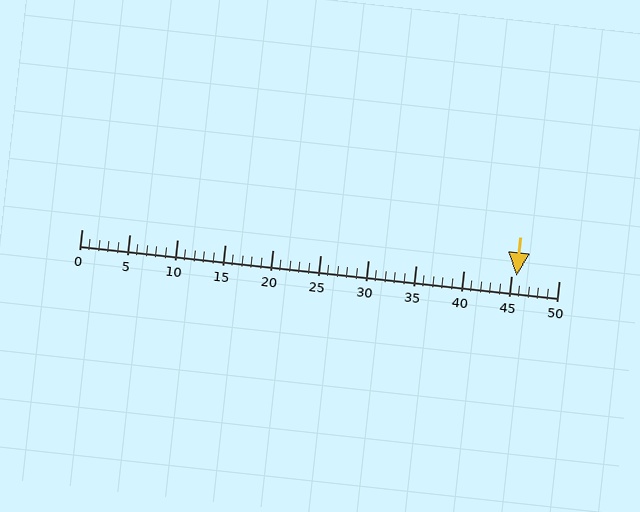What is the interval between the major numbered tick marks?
The major tick marks are spaced 5 units apart.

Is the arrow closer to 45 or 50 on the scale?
The arrow is closer to 45.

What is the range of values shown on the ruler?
The ruler shows values from 0 to 50.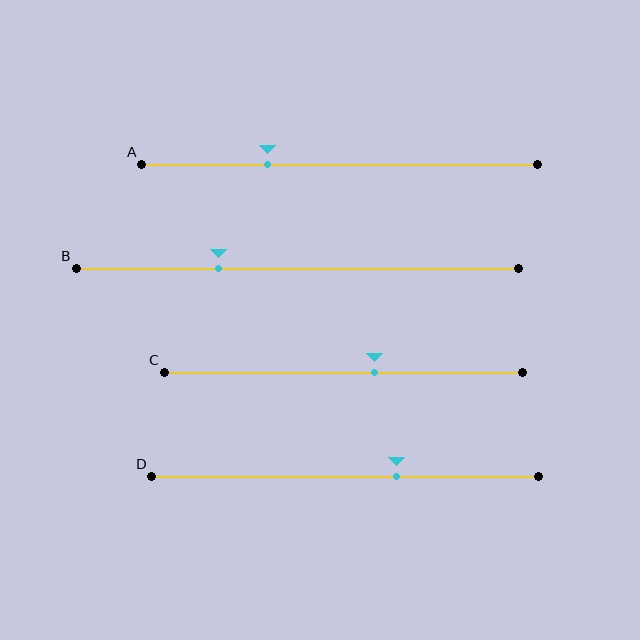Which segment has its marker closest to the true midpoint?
Segment C has its marker closest to the true midpoint.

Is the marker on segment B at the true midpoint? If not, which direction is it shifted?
No, the marker on segment B is shifted to the left by about 18% of the segment length.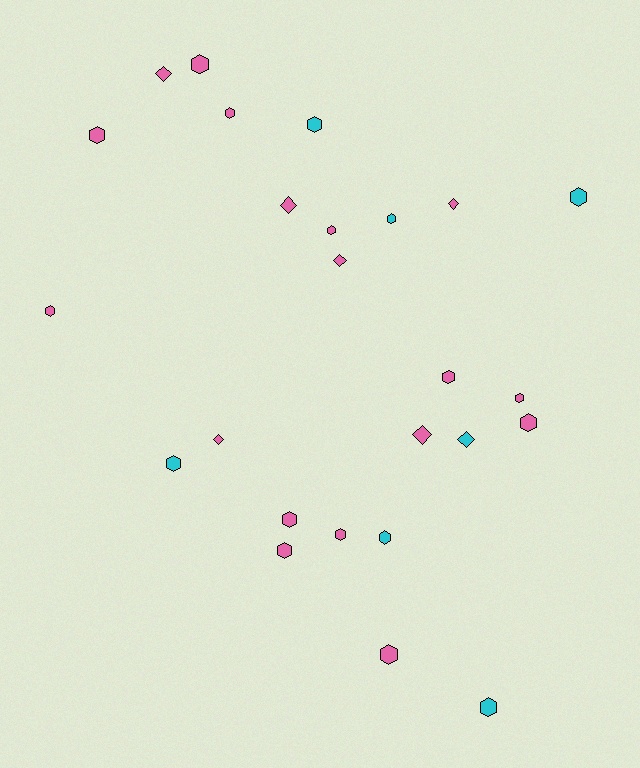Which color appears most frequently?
Pink, with 18 objects.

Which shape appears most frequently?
Hexagon, with 18 objects.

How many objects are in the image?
There are 25 objects.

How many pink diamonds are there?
There are 6 pink diamonds.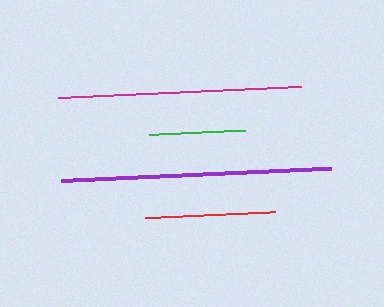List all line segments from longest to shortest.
From longest to shortest: purple, magenta, red, green.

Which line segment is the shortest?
The green line is the shortest at approximately 96 pixels.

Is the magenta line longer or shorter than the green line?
The magenta line is longer than the green line.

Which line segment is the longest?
The purple line is the longest at approximately 270 pixels.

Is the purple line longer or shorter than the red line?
The purple line is longer than the red line.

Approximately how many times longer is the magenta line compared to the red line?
The magenta line is approximately 1.9 times the length of the red line.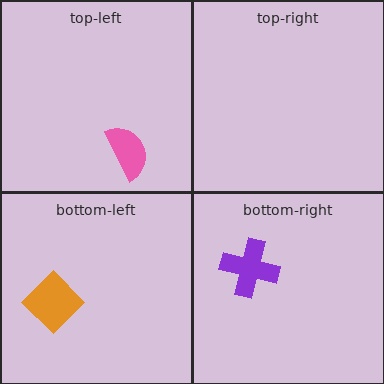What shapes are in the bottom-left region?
The orange diamond.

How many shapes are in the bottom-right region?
1.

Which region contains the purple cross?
The bottom-right region.